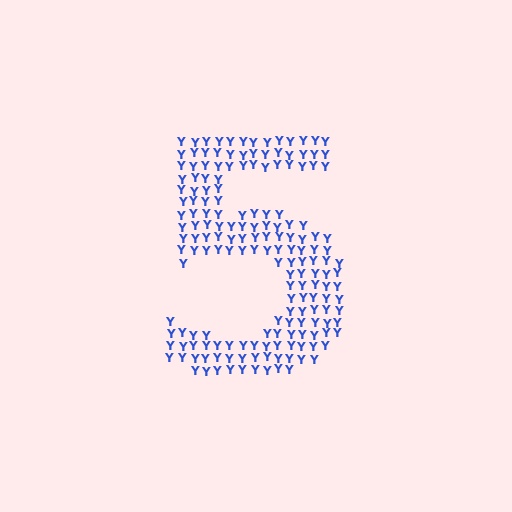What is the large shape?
The large shape is the digit 5.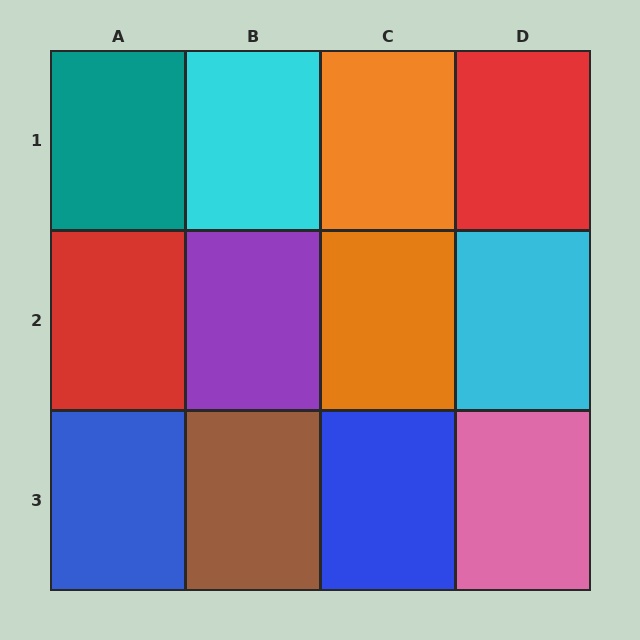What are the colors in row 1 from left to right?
Teal, cyan, orange, red.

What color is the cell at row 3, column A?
Blue.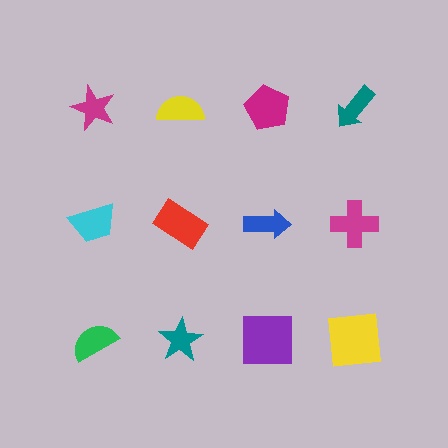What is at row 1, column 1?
A magenta star.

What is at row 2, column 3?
A blue arrow.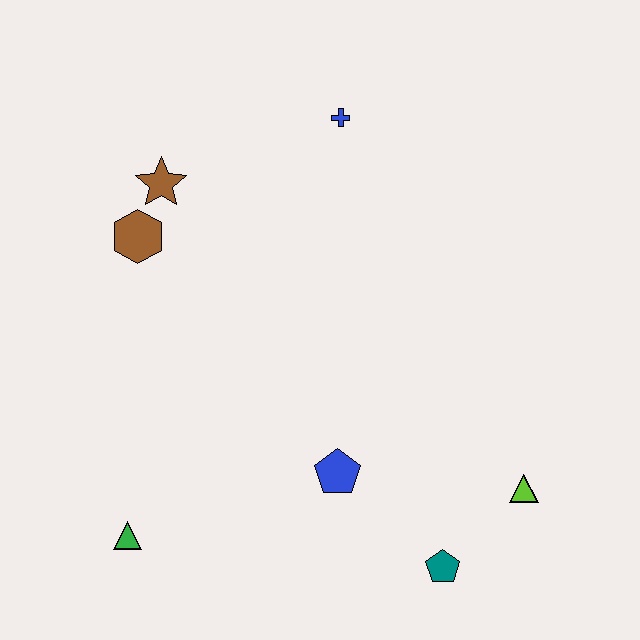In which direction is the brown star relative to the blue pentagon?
The brown star is above the blue pentagon.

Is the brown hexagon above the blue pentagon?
Yes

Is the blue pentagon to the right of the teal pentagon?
No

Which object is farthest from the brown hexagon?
The lime triangle is farthest from the brown hexagon.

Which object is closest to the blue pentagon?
The teal pentagon is closest to the blue pentagon.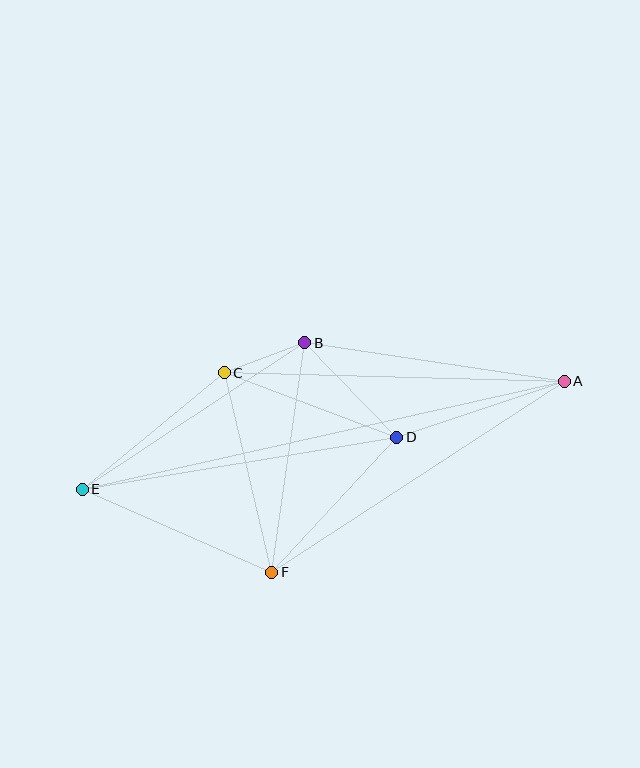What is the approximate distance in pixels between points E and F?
The distance between E and F is approximately 207 pixels.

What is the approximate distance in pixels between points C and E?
The distance between C and E is approximately 183 pixels.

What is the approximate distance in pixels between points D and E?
The distance between D and E is approximately 318 pixels.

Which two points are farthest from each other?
Points A and E are farthest from each other.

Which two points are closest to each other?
Points B and C are closest to each other.